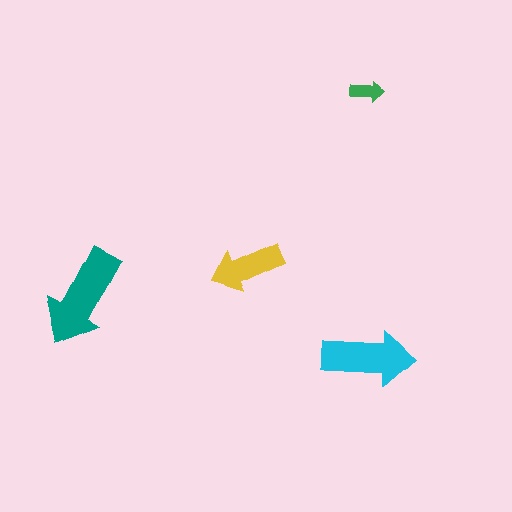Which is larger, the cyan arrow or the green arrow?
The cyan one.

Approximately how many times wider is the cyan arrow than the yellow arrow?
About 1.5 times wider.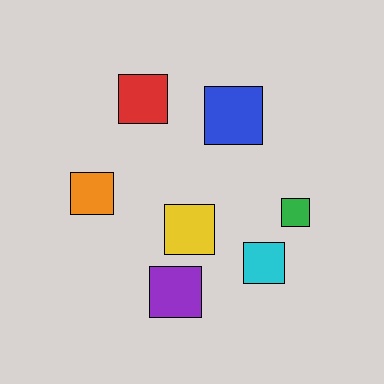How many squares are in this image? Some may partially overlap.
There are 7 squares.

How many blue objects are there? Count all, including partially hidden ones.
There is 1 blue object.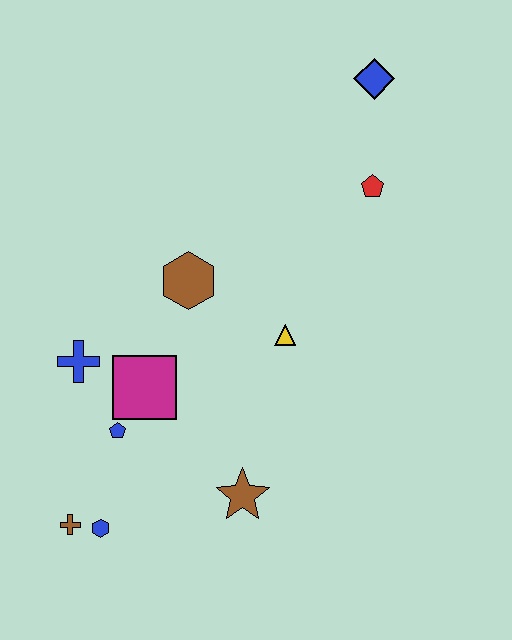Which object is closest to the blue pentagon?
The magenta square is closest to the blue pentagon.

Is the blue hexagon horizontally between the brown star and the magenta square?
No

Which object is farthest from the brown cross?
The blue diamond is farthest from the brown cross.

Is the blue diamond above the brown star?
Yes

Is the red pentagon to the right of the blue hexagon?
Yes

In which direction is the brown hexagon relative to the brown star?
The brown hexagon is above the brown star.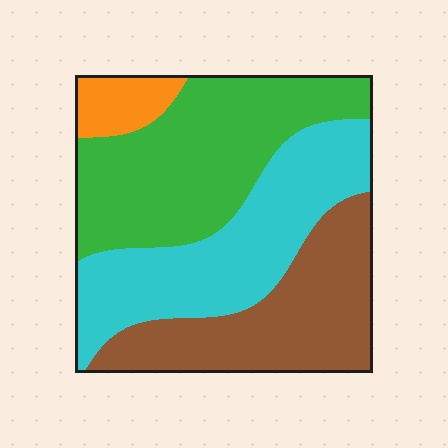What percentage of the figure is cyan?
Cyan takes up between a sixth and a third of the figure.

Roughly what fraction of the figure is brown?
Brown takes up between a sixth and a third of the figure.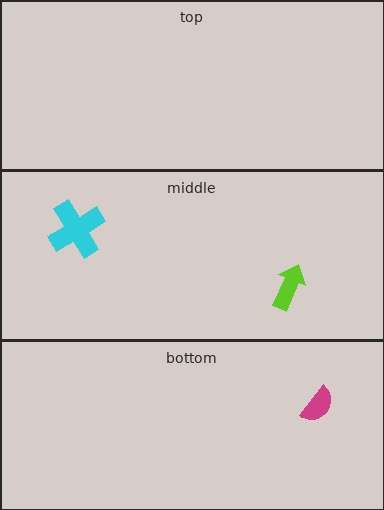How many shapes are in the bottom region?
1.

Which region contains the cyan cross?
The middle region.